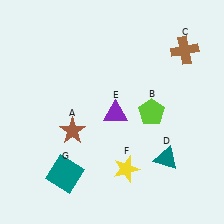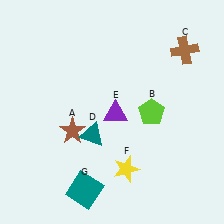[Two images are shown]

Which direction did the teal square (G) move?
The teal square (G) moved right.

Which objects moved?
The objects that moved are: the teal triangle (D), the teal square (G).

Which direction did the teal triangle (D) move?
The teal triangle (D) moved left.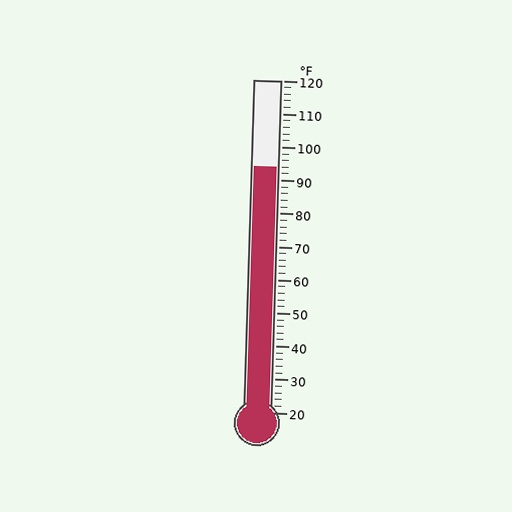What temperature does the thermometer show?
The thermometer shows approximately 94°F.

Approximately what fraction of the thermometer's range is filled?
The thermometer is filled to approximately 75% of its range.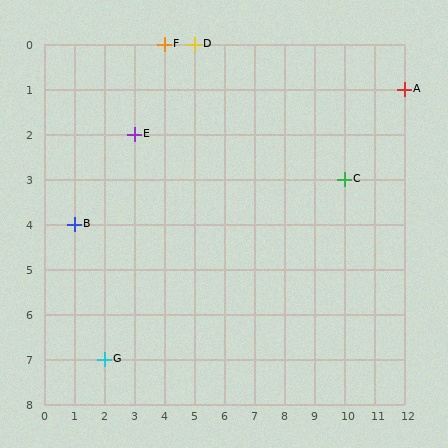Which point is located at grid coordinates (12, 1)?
Point A is at (12, 1).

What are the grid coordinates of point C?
Point C is at grid coordinates (10, 3).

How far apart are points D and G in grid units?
Points D and G are 3 columns and 7 rows apart (about 7.6 grid units diagonally).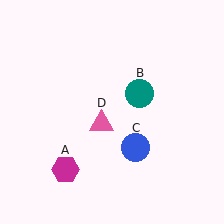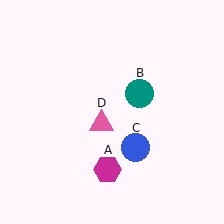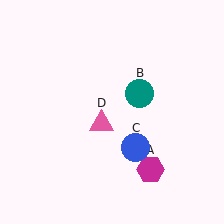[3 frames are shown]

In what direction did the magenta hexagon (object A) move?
The magenta hexagon (object A) moved right.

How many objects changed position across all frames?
1 object changed position: magenta hexagon (object A).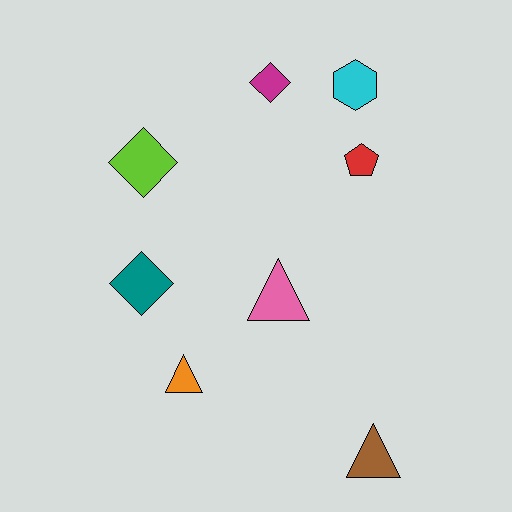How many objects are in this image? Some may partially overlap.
There are 8 objects.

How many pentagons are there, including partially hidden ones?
There is 1 pentagon.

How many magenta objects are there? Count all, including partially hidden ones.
There is 1 magenta object.